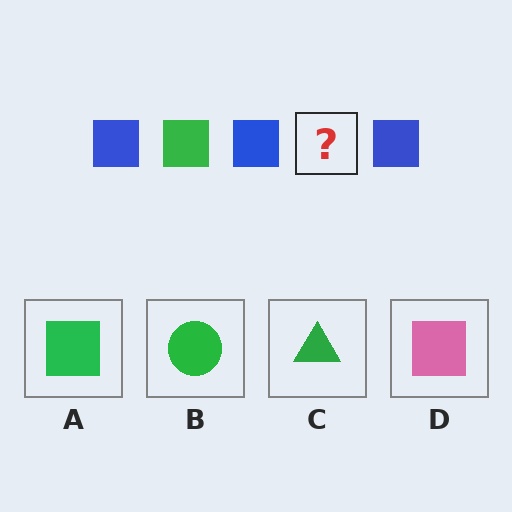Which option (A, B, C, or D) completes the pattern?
A.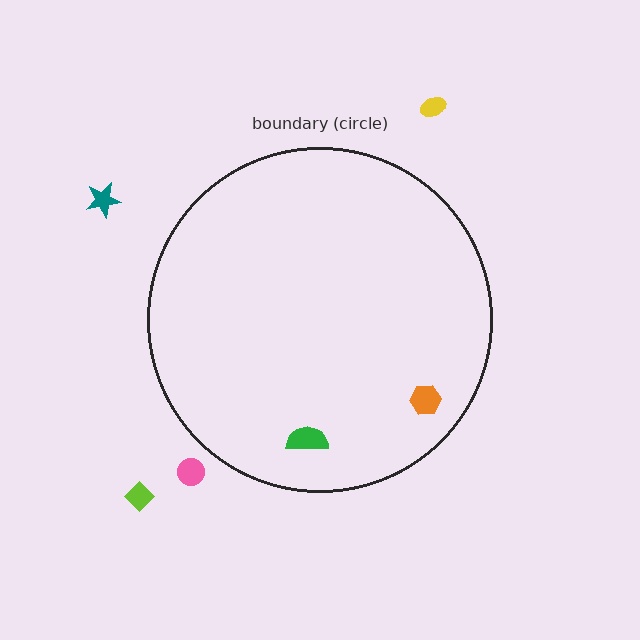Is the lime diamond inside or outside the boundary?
Outside.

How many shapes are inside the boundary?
2 inside, 4 outside.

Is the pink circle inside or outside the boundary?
Outside.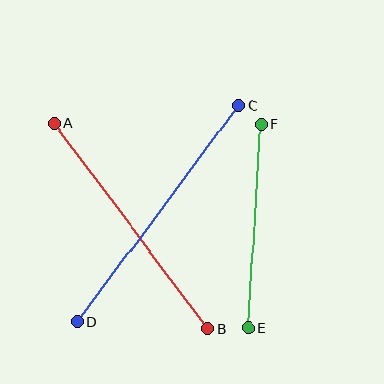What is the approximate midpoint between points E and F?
The midpoint is at approximately (254, 226) pixels.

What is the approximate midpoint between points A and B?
The midpoint is at approximately (131, 226) pixels.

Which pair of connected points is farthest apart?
Points C and D are farthest apart.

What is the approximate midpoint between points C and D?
The midpoint is at approximately (158, 214) pixels.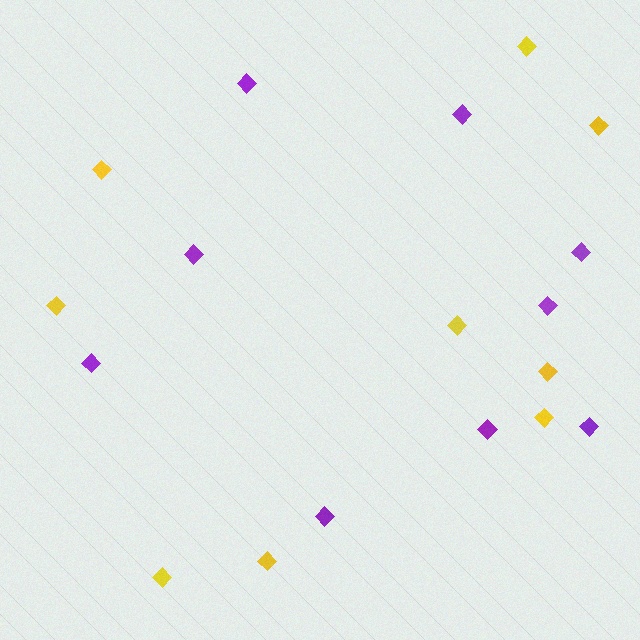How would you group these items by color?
There are 2 groups: one group of purple diamonds (9) and one group of yellow diamonds (9).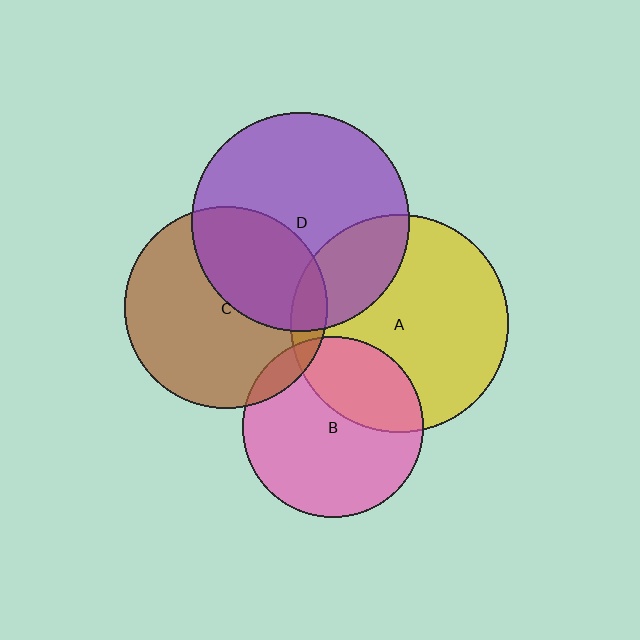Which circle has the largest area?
Circle D (purple).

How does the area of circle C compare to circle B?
Approximately 1.2 times.